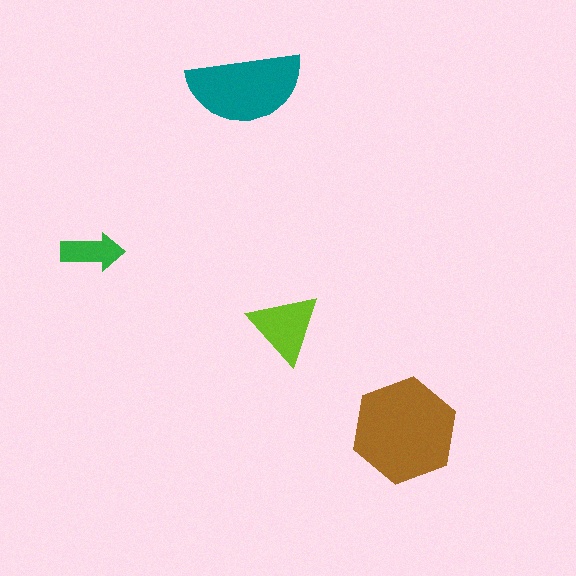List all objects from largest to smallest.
The brown hexagon, the teal semicircle, the lime triangle, the green arrow.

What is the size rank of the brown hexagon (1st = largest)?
1st.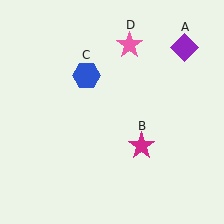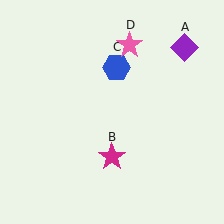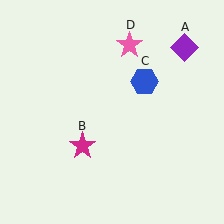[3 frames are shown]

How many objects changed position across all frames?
2 objects changed position: magenta star (object B), blue hexagon (object C).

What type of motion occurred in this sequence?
The magenta star (object B), blue hexagon (object C) rotated clockwise around the center of the scene.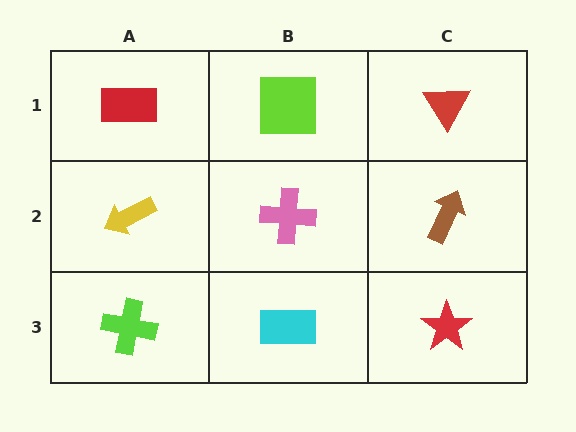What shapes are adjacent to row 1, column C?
A brown arrow (row 2, column C), a lime square (row 1, column B).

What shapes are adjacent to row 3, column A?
A yellow arrow (row 2, column A), a cyan rectangle (row 3, column B).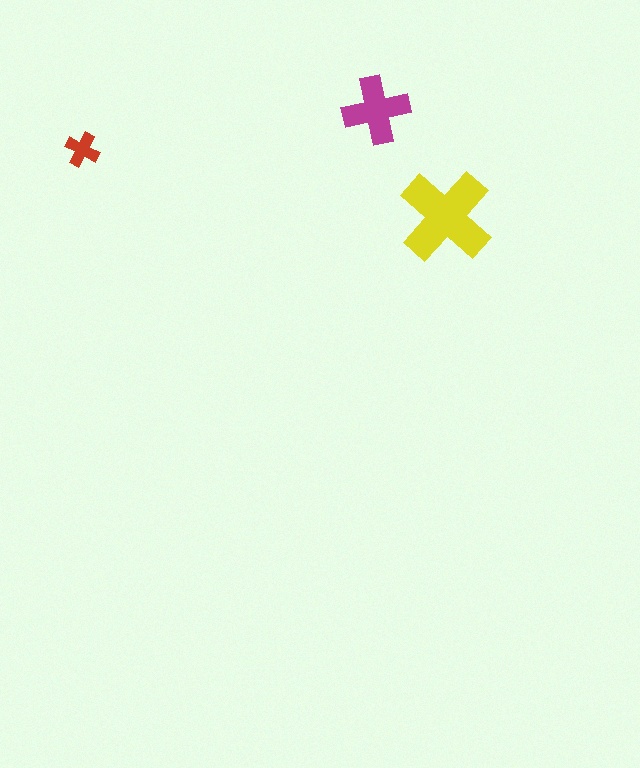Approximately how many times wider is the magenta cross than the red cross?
About 2 times wider.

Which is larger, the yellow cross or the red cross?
The yellow one.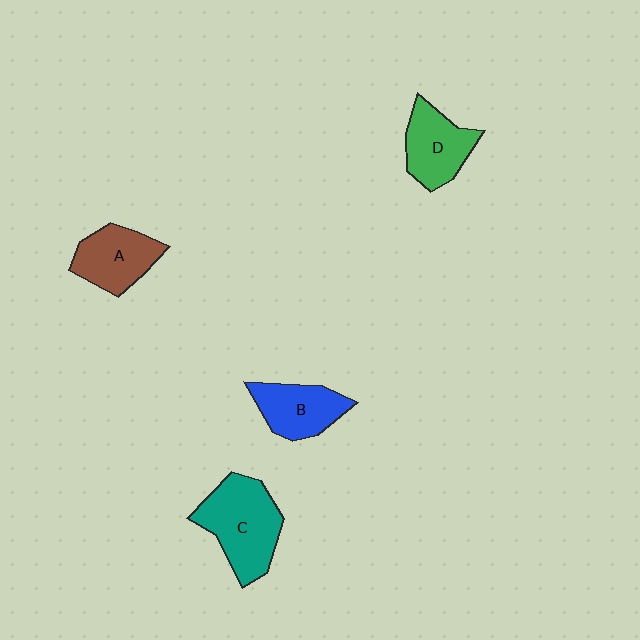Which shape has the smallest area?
Shape B (blue).